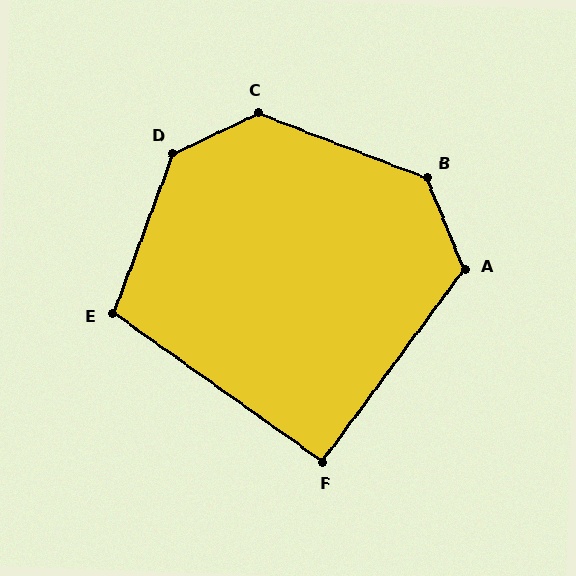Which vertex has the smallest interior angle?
F, at approximately 91 degrees.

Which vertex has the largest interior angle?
D, at approximately 136 degrees.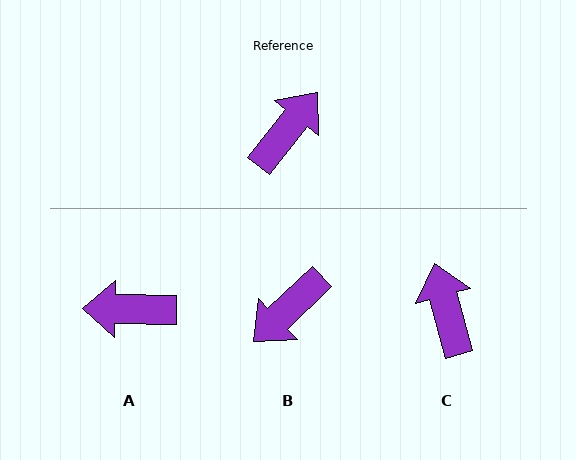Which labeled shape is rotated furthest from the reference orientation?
B, about 172 degrees away.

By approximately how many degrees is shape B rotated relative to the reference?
Approximately 172 degrees counter-clockwise.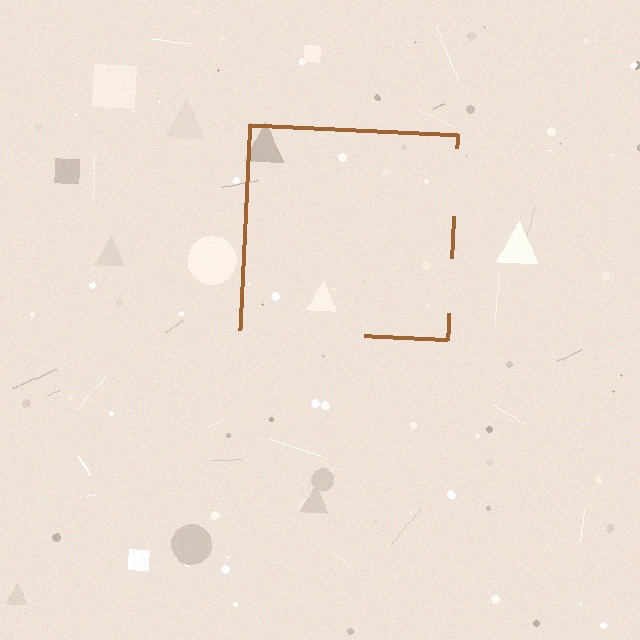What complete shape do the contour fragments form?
The contour fragments form a square.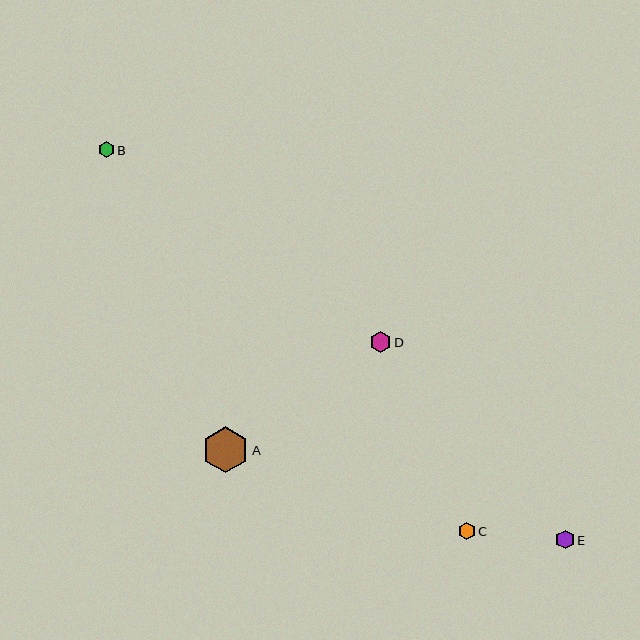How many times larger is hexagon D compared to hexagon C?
Hexagon D is approximately 1.3 times the size of hexagon C.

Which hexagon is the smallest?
Hexagon B is the smallest with a size of approximately 16 pixels.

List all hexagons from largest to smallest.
From largest to smallest: A, D, E, C, B.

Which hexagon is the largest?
Hexagon A is the largest with a size of approximately 46 pixels.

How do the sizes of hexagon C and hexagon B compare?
Hexagon C and hexagon B are approximately the same size.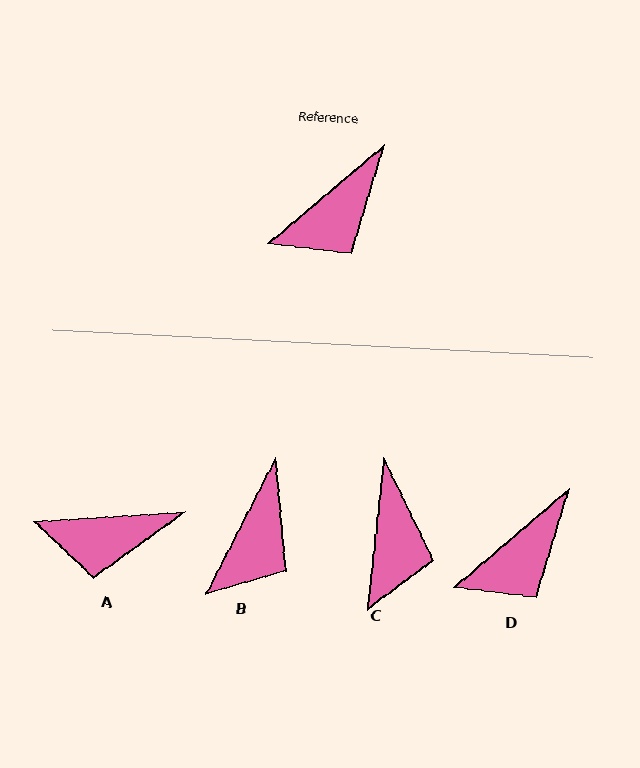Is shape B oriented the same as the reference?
No, it is off by about 23 degrees.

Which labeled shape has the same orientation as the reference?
D.